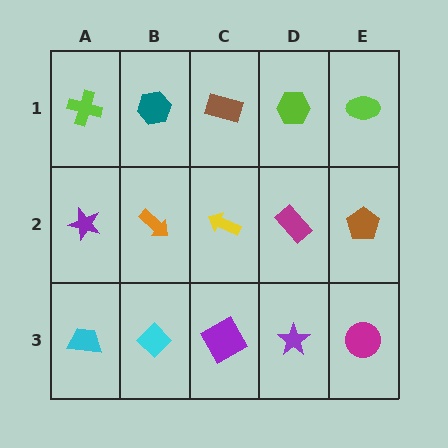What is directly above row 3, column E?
A brown pentagon.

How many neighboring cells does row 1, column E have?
2.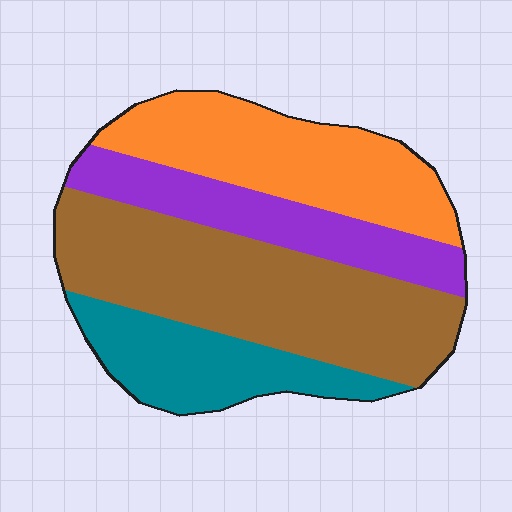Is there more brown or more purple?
Brown.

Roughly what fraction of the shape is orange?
Orange covers around 25% of the shape.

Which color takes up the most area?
Brown, at roughly 40%.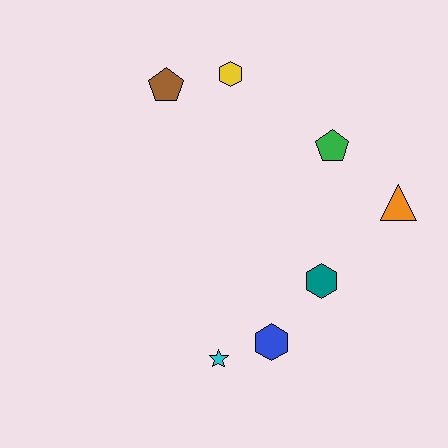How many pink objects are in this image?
There are no pink objects.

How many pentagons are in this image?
There are 2 pentagons.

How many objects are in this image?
There are 7 objects.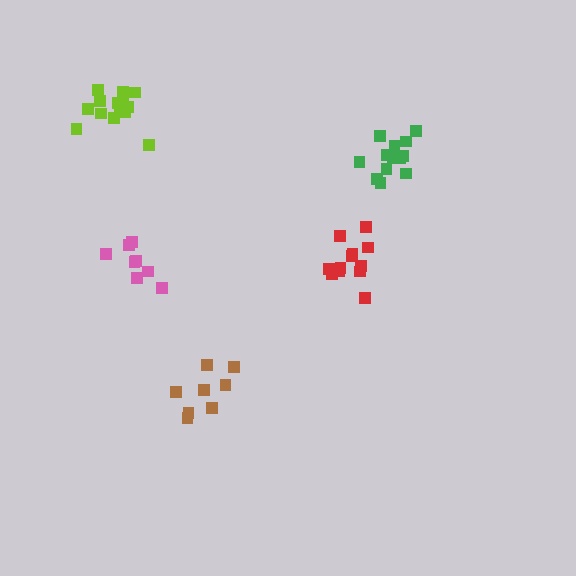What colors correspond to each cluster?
The clusters are colored: brown, pink, lime, green, red.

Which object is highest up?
The lime cluster is topmost.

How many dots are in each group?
Group 1: 8 dots, Group 2: 8 dots, Group 3: 14 dots, Group 4: 14 dots, Group 5: 12 dots (56 total).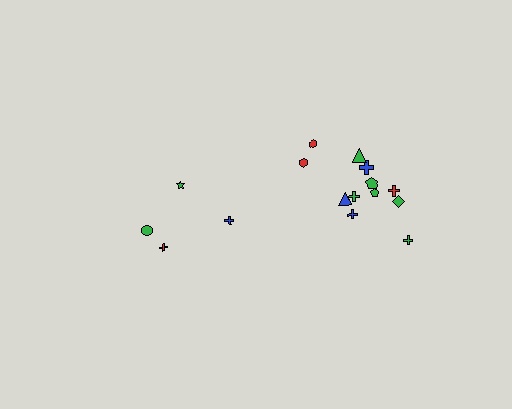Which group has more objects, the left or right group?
The right group.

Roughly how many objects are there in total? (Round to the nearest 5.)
Roughly 15 objects in total.